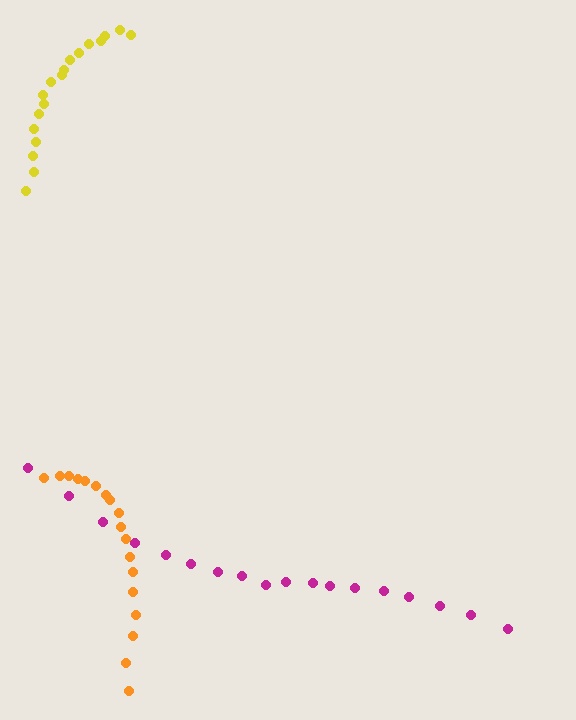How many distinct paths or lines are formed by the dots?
There are 3 distinct paths.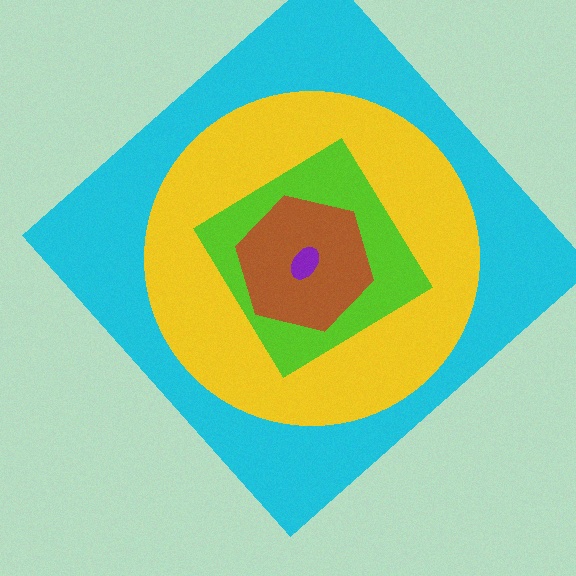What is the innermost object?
The purple ellipse.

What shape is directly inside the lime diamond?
The brown hexagon.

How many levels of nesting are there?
5.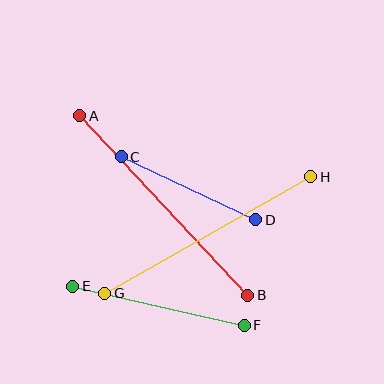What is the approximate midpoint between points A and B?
The midpoint is at approximately (164, 205) pixels.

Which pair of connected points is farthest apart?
Points A and B are farthest apart.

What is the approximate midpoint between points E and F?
The midpoint is at approximately (158, 306) pixels.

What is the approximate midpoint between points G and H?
The midpoint is at approximately (208, 235) pixels.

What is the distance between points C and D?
The distance is approximately 148 pixels.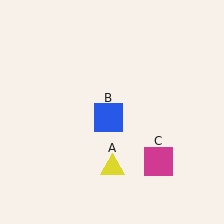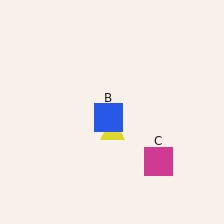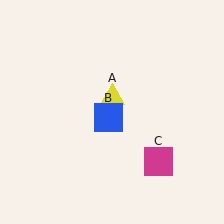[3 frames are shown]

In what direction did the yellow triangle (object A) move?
The yellow triangle (object A) moved up.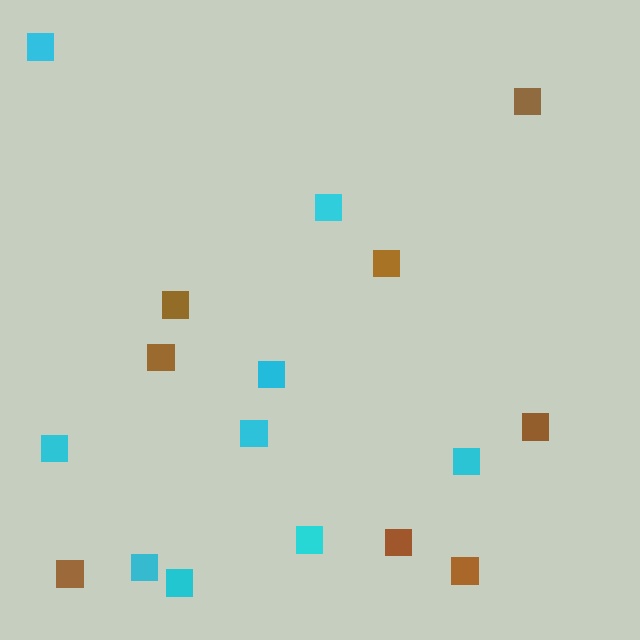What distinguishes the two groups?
There are 2 groups: one group of brown squares (8) and one group of cyan squares (9).